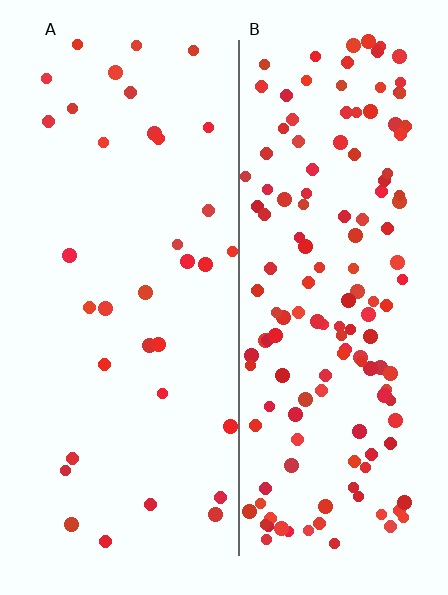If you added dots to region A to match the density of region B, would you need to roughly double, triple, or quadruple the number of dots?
Approximately quadruple.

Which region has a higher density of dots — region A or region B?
B (the right).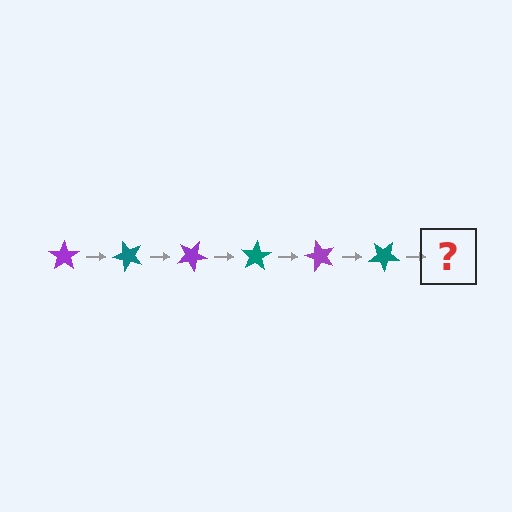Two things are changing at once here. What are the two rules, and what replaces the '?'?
The two rules are that it rotates 50 degrees each step and the color cycles through purple and teal. The '?' should be a purple star, rotated 300 degrees from the start.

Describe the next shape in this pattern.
It should be a purple star, rotated 300 degrees from the start.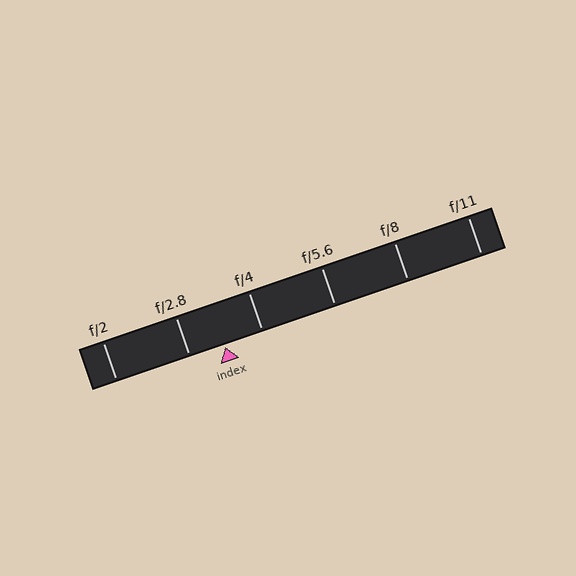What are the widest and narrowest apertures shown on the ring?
The widest aperture shown is f/2 and the narrowest is f/11.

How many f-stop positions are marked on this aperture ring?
There are 6 f-stop positions marked.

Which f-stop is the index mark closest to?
The index mark is closest to f/2.8.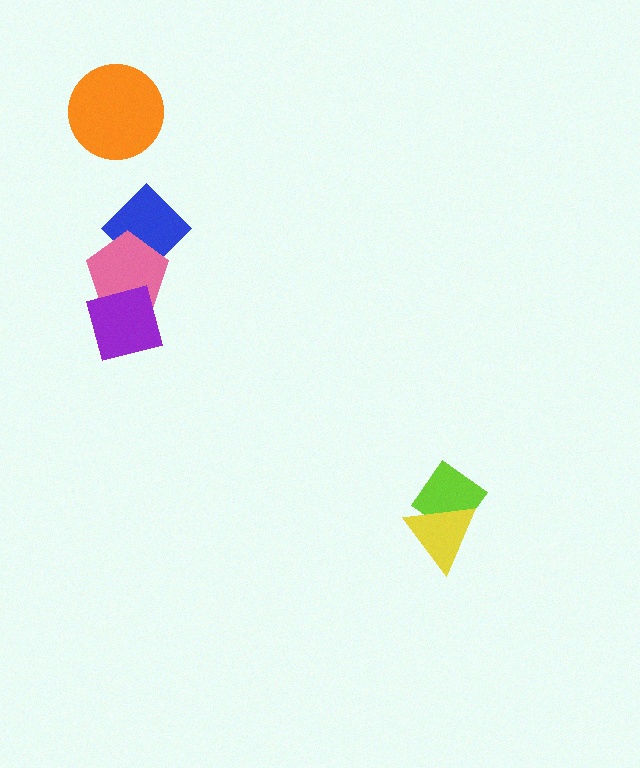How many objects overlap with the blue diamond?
1 object overlaps with the blue diamond.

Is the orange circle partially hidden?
No, no other shape covers it.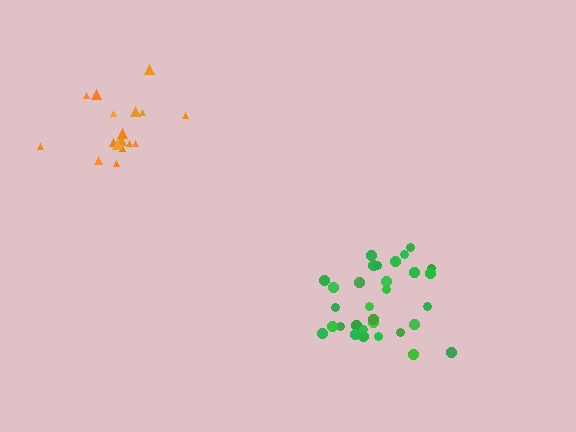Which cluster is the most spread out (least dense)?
Green.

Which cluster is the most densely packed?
Orange.